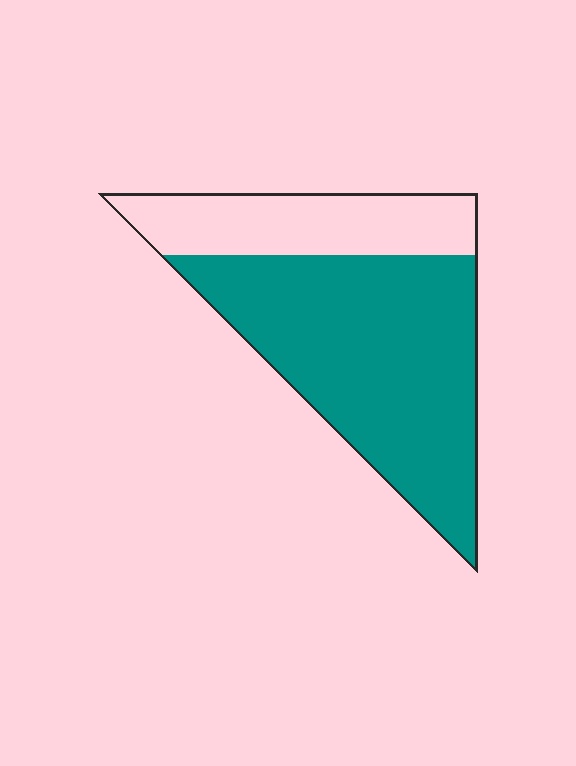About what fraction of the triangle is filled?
About two thirds (2/3).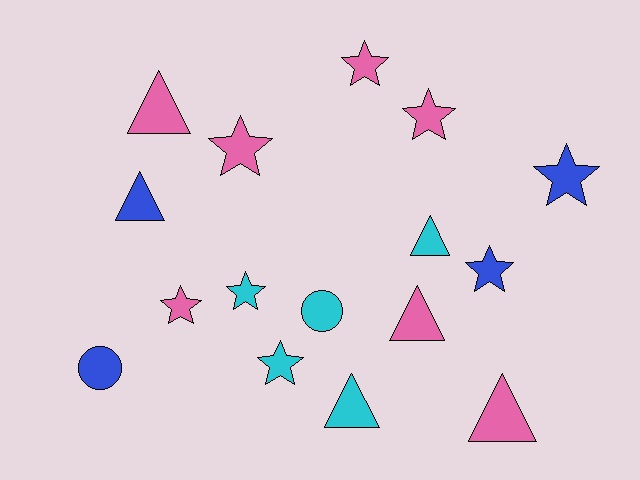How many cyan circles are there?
There is 1 cyan circle.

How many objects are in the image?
There are 16 objects.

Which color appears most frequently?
Pink, with 7 objects.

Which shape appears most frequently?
Star, with 8 objects.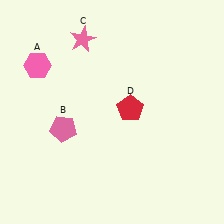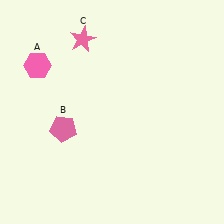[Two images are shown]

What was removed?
The red pentagon (D) was removed in Image 2.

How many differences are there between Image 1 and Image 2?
There is 1 difference between the two images.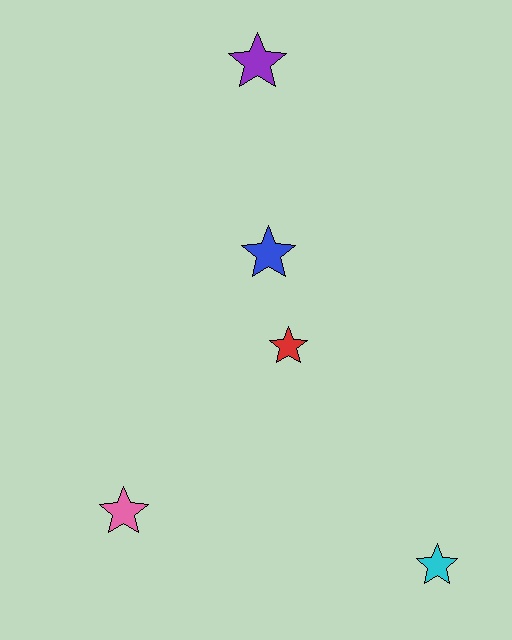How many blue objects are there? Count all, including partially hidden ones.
There is 1 blue object.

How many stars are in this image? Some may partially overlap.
There are 5 stars.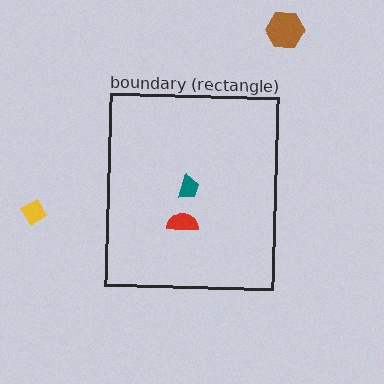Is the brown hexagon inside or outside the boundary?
Outside.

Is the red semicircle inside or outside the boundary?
Inside.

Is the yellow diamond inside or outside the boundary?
Outside.